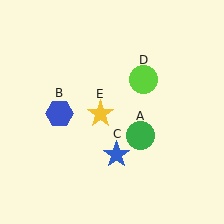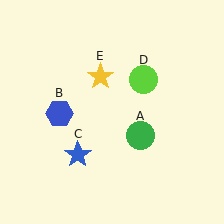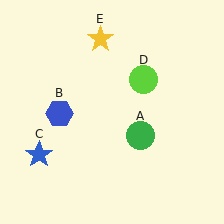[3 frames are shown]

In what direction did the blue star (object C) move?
The blue star (object C) moved left.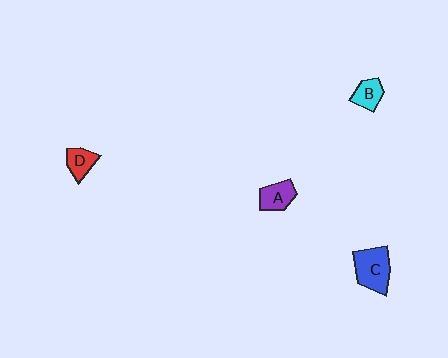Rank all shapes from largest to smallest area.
From largest to smallest: C (blue), A (purple), B (cyan), D (red).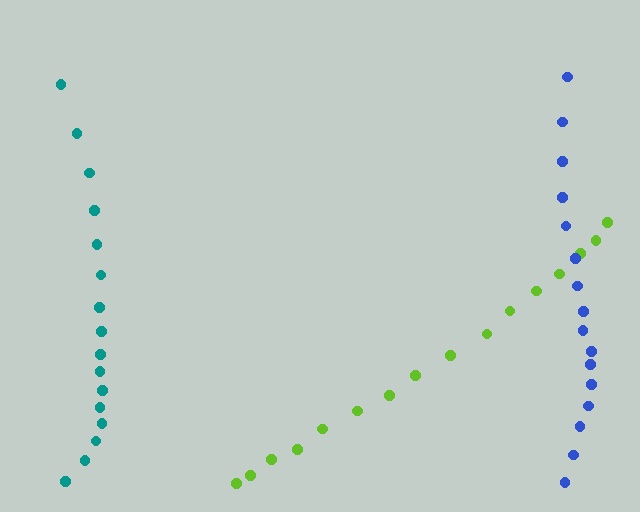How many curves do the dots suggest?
There are 3 distinct paths.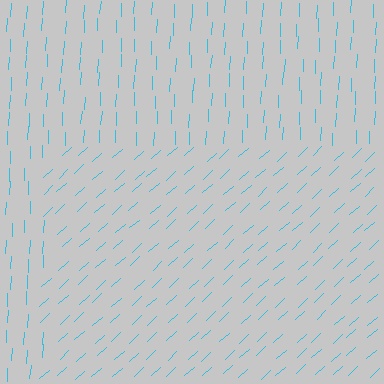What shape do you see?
I see a rectangle.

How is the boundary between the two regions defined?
The boundary is defined purely by a change in line orientation (approximately 45 degrees difference). All lines are the same color and thickness.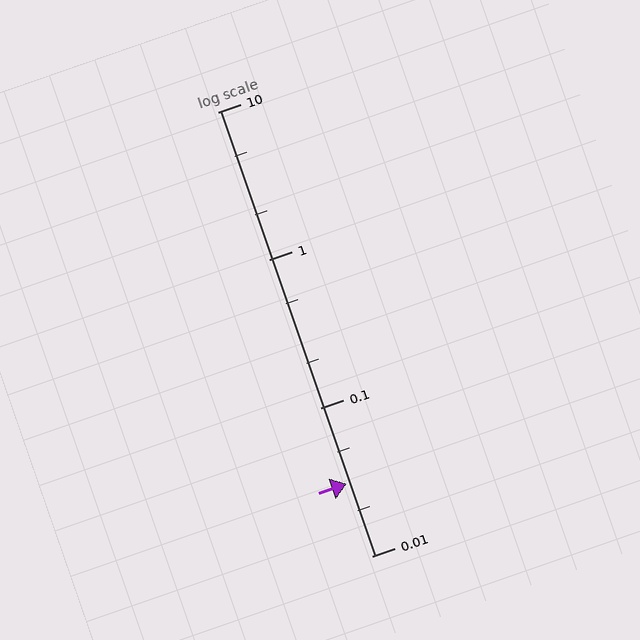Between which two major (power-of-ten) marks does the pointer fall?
The pointer is between 0.01 and 0.1.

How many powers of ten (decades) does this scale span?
The scale spans 3 decades, from 0.01 to 10.